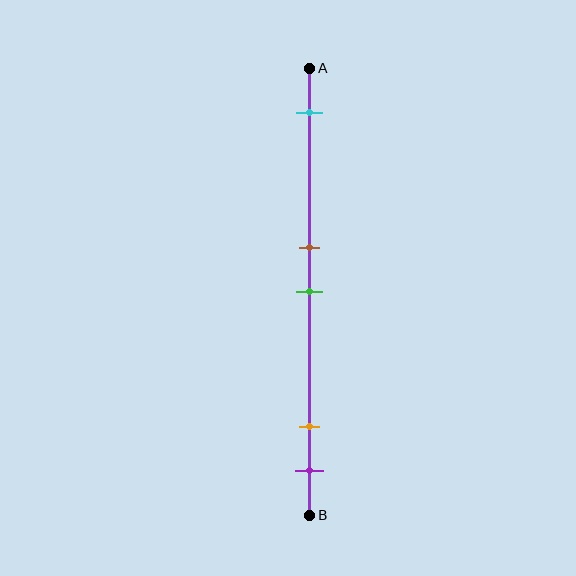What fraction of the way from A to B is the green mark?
The green mark is approximately 50% (0.5) of the way from A to B.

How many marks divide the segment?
There are 5 marks dividing the segment.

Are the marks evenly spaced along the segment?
No, the marks are not evenly spaced.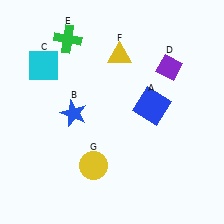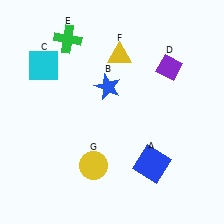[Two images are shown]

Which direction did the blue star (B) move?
The blue star (B) moved right.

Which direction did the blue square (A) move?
The blue square (A) moved down.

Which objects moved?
The objects that moved are: the blue square (A), the blue star (B).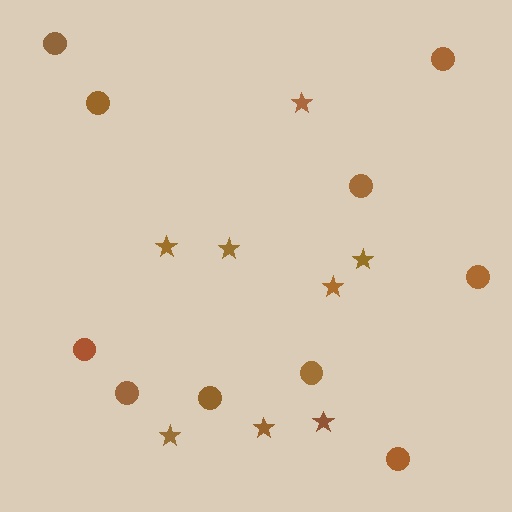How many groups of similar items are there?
There are 2 groups: one group of circles (10) and one group of stars (8).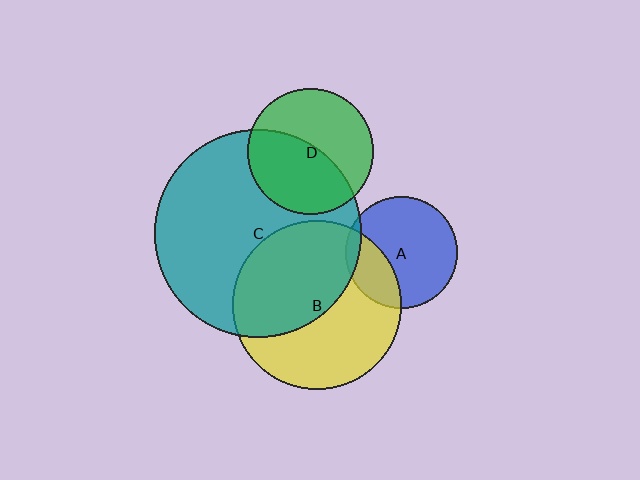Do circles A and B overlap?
Yes.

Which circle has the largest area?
Circle C (teal).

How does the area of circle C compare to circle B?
Approximately 1.5 times.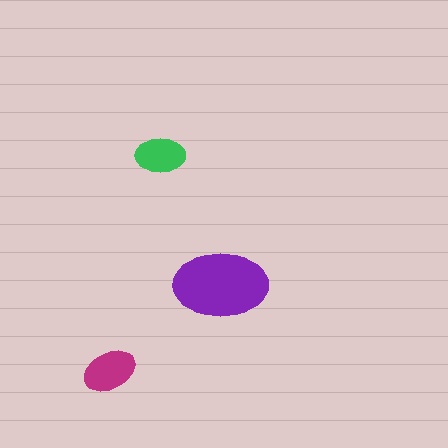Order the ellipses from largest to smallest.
the purple one, the magenta one, the green one.